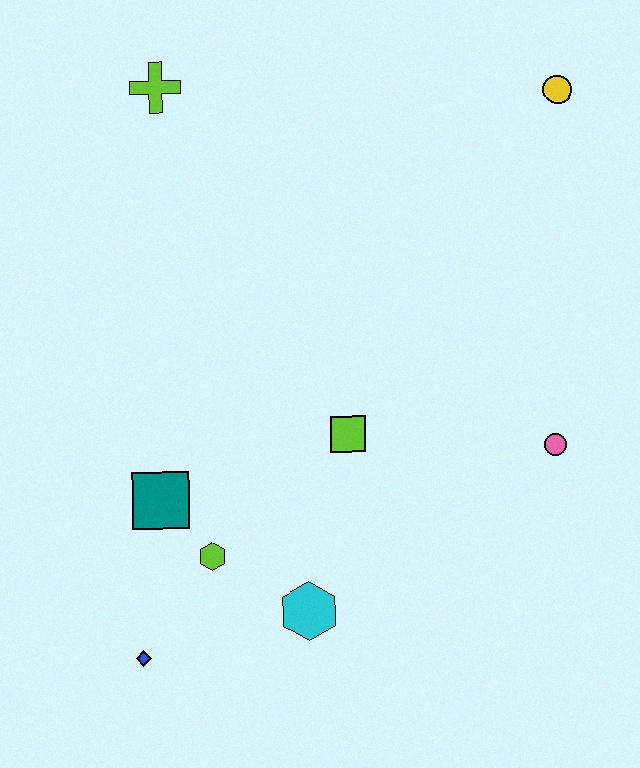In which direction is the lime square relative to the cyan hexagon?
The lime square is above the cyan hexagon.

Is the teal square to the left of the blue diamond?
No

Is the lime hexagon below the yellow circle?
Yes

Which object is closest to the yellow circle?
The pink circle is closest to the yellow circle.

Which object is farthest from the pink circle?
The lime cross is farthest from the pink circle.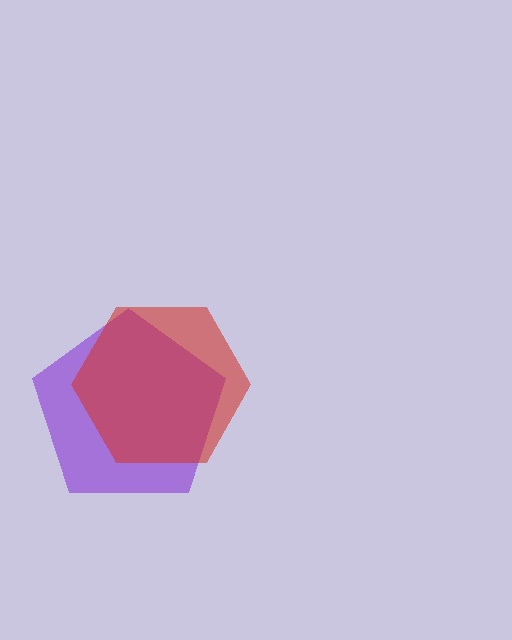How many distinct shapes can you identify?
There are 2 distinct shapes: a purple pentagon, a red hexagon.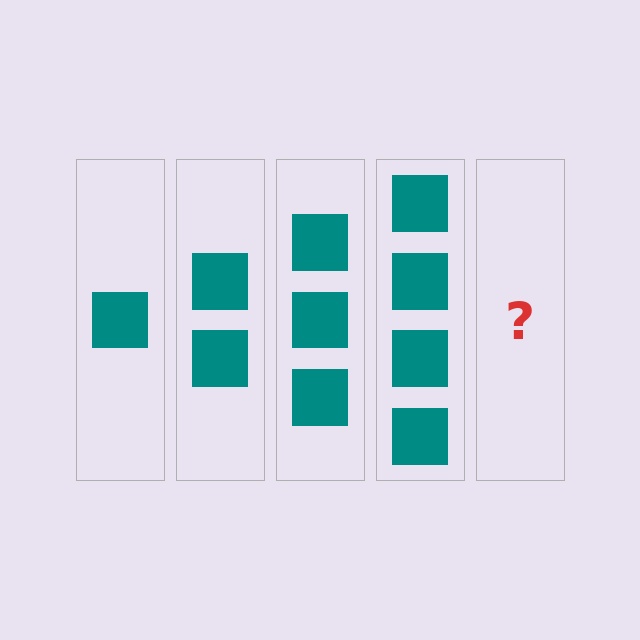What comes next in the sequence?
The next element should be 5 squares.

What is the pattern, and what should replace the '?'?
The pattern is that each step adds one more square. The '?' should be 5 squares.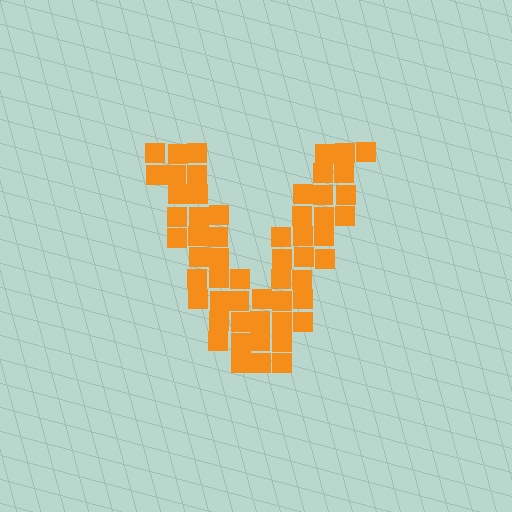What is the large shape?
The large shape is the letter V.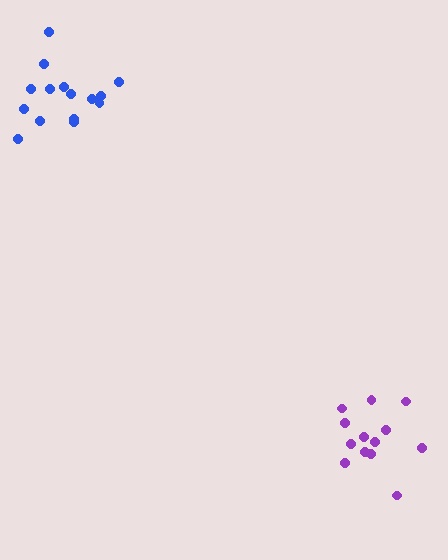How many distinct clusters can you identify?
There are 2 distinct clusters.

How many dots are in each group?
Group 1: 13 dots, Group 2: 15 dots (28 total).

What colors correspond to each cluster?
The clusters are colored: purple, blue.